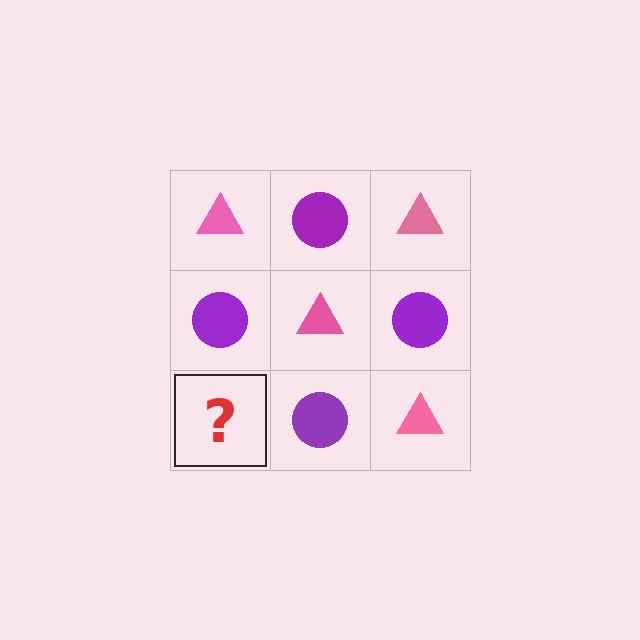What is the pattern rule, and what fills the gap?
The rule is that it alternates pink triangle and purple circle in a checkerboard pattern. The gap should be filled with a pink triangle.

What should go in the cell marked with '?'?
The missing cell should contain a pink triangle.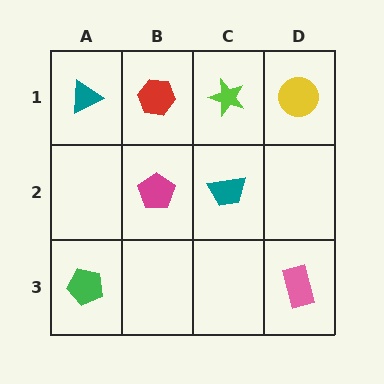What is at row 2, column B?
A magenta pentagon.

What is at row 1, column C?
A lime star.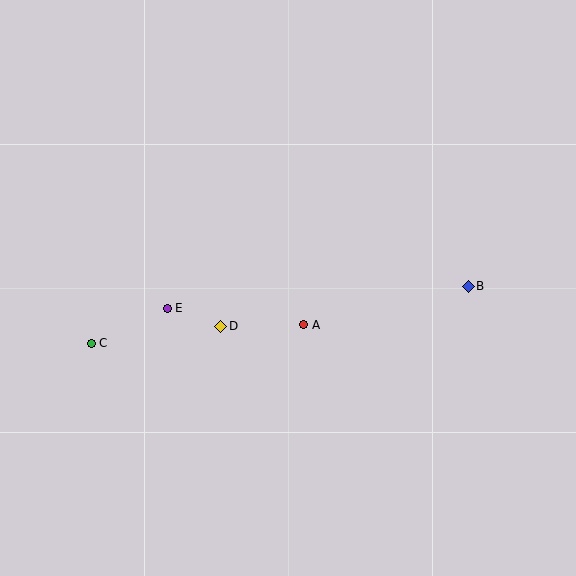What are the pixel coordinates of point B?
Point B is at (468, 286).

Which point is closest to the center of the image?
Point A at (304, 325) is closest to the center.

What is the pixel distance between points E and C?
The distance between E and C is 84 pixels.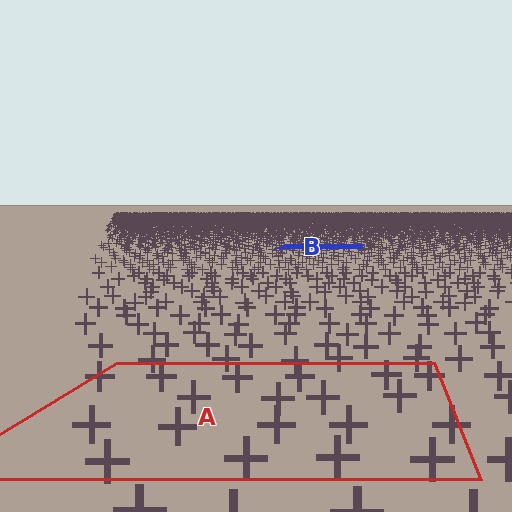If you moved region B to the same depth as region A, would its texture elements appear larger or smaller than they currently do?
They would appear larger. At a closer depth, the same texture elements are projected at a bigger on-screen size.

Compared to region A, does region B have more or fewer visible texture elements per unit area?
Region B has more texture elements per unit area — they are packed more densely because it is farther away.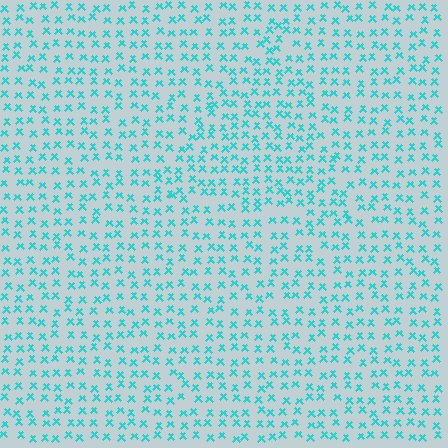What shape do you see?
I see a triangle.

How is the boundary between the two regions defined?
The boundary is defined by a change in element density (approximately 1.3x ratio). All elements are the same color, size, and shape.